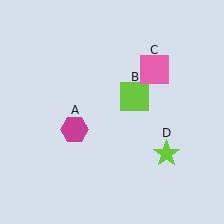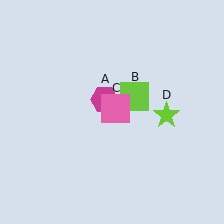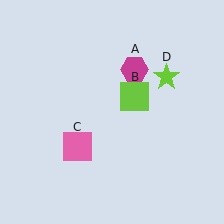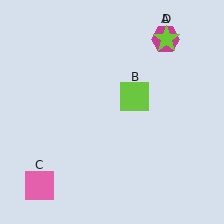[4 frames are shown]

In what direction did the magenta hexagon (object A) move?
The magenta hexagon (object A) moved up and to the right.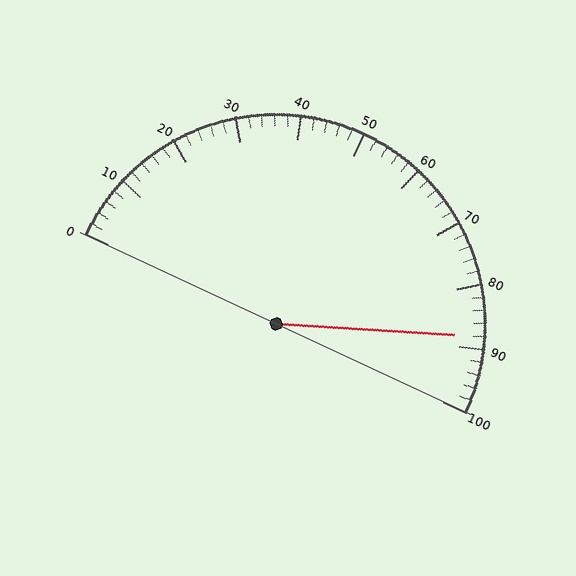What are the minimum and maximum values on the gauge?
The gauge ranges from 0 to 100.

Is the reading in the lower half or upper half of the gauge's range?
The reading is in the upper half of the range (0 to 100).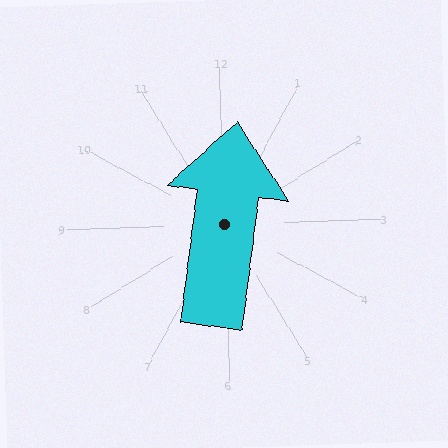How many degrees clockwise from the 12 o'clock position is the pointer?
Approximately 9 degrees.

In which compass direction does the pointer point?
North.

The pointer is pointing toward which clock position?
Roughly 12 o'clock.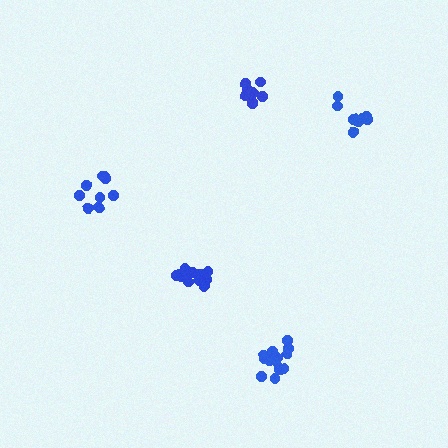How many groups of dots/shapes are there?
There are 5 groups.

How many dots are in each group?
Group 1: 14 dots, Group 2: 9 dots, Group 3: 8 dots, Group 4: 13 dots, Group 5: 9 dots (53 total).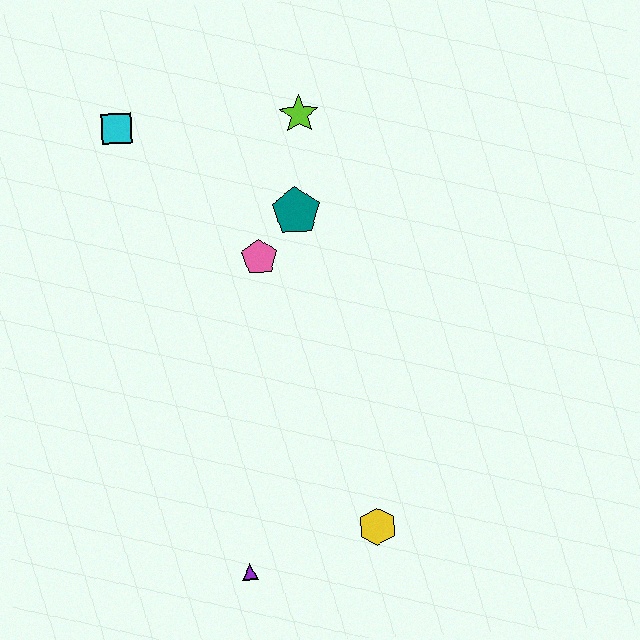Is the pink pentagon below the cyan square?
Yes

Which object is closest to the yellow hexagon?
The purple triangle is closest to the yellow hexagon.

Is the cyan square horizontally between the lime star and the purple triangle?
No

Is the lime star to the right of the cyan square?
Yes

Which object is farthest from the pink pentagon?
The purple triangle is farthest from the pink pentagon.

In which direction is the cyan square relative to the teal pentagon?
The cyan square is to the left of the teal pentagon.